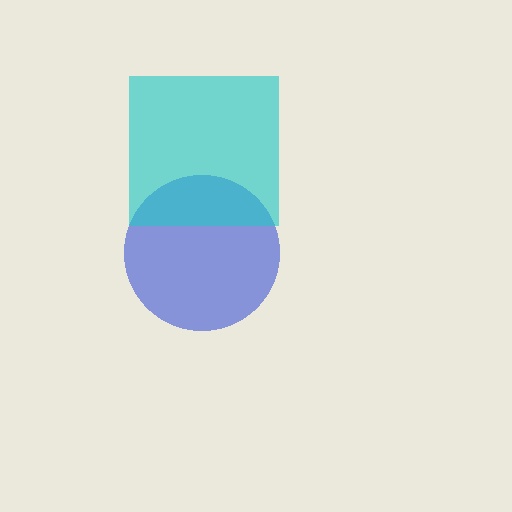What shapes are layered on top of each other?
The layered shapes are: a blue circle, a cyan square.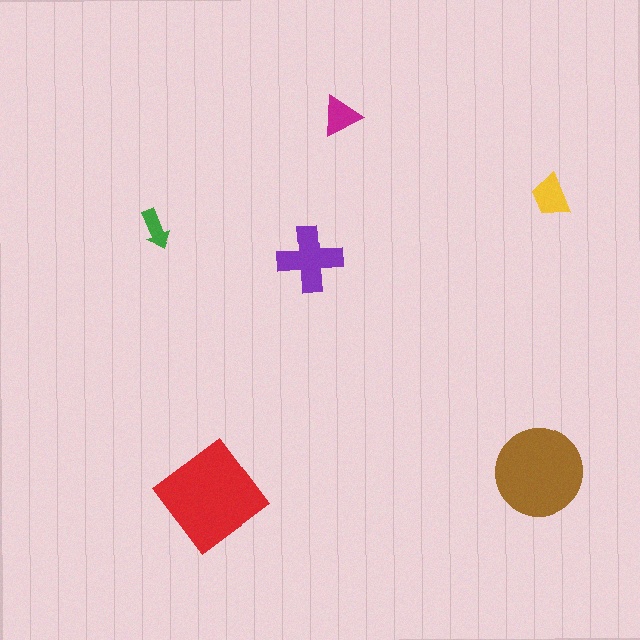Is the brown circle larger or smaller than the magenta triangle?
Larger.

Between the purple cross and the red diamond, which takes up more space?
The red diamond.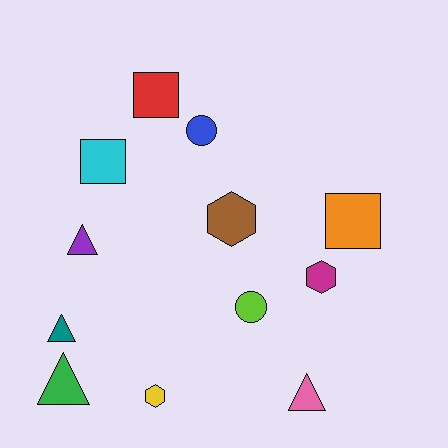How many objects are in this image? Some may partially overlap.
There are 12 objects.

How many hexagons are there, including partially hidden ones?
There are 3 hexagons.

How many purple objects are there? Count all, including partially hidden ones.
There is 1 purple object.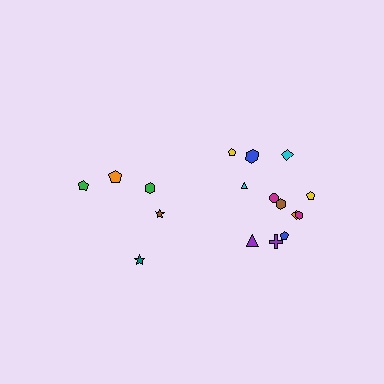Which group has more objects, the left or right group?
The right group.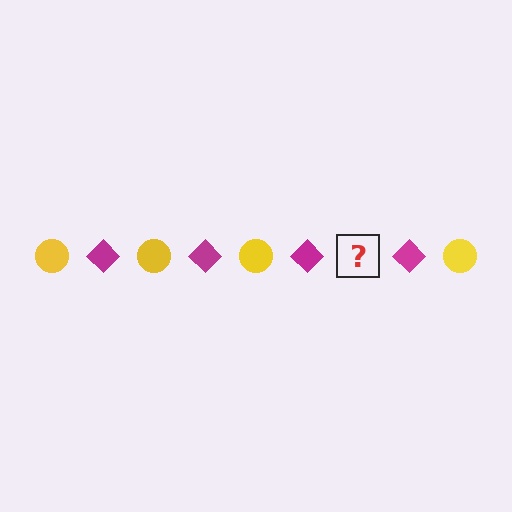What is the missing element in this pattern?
The missing element is a yellow circle.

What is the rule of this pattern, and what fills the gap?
The rule is that the pattern alternates between yellow circle and magenta diamond. The gap should be filled with a yellow circle.